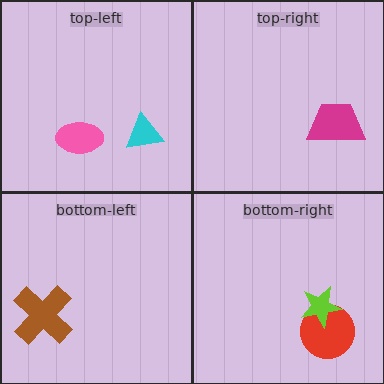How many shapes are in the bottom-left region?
1.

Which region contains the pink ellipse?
The top-left region.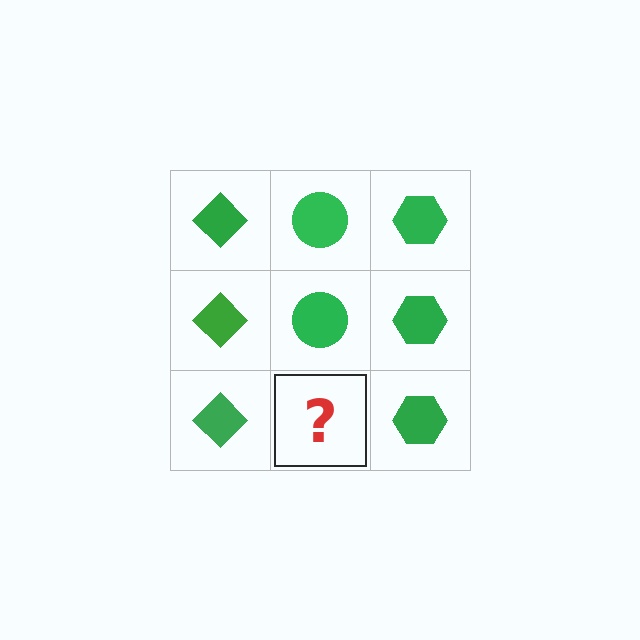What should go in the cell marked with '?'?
The missing cell should contain a green circle.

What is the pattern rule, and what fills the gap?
The rule is that each column has a consistent shape. The gap should be filled with a green circle.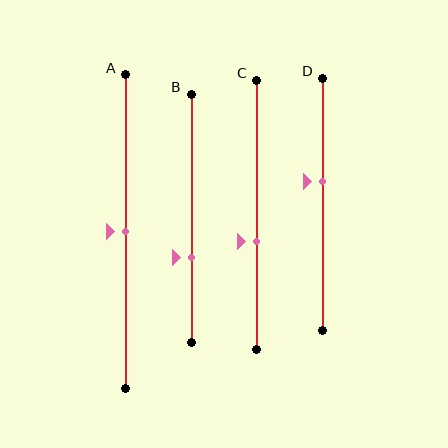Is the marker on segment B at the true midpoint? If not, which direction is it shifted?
No, the marker on segment B is shifted downward by about 16% of the segment length.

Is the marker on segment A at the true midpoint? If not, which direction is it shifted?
Yes, the marker on segment A is at the true midpoint.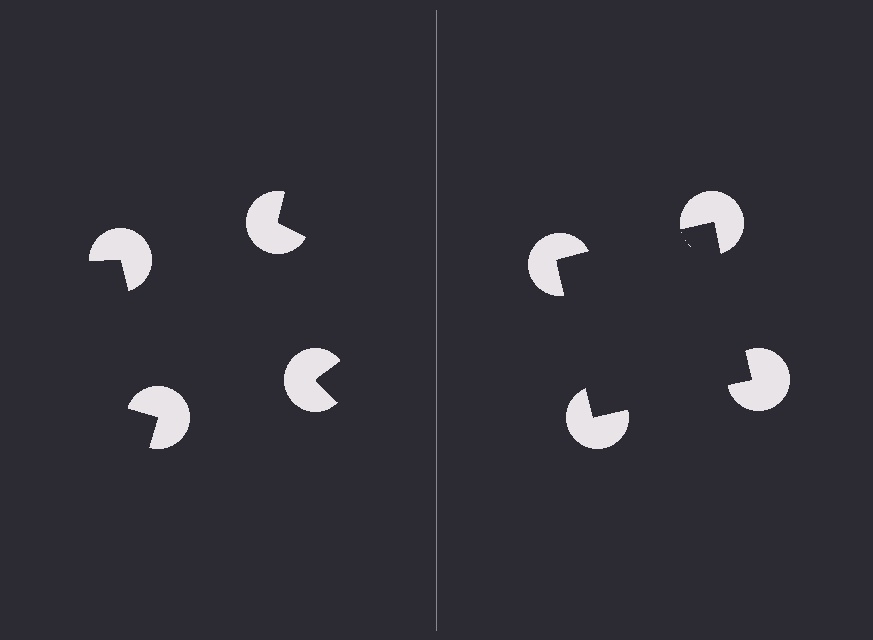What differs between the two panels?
The pac-man discs are positioned identically on both sides; only the wedge orientations differ. On the right they align to a square; on the left they are misaligned.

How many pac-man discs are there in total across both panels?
8 — 4 on each side.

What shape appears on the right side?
An illusory square.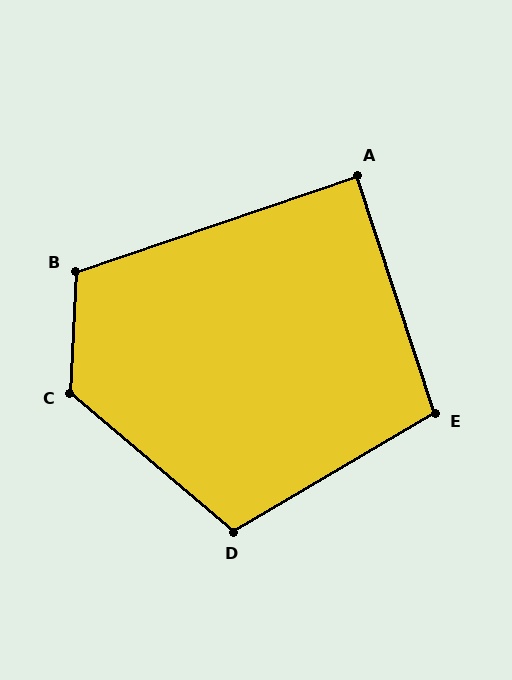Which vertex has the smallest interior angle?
A, at approximately 89 degrees.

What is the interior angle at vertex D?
Approximately 109 degrees (obtuse).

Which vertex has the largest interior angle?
C, at approximately 128 degrees.